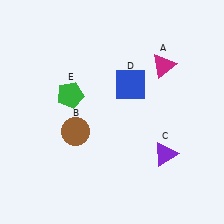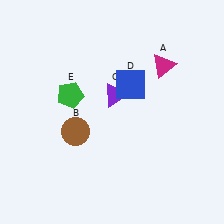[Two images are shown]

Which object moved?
The purple triangle (C) moved up.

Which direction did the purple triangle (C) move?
The purple triangle (C) moved up.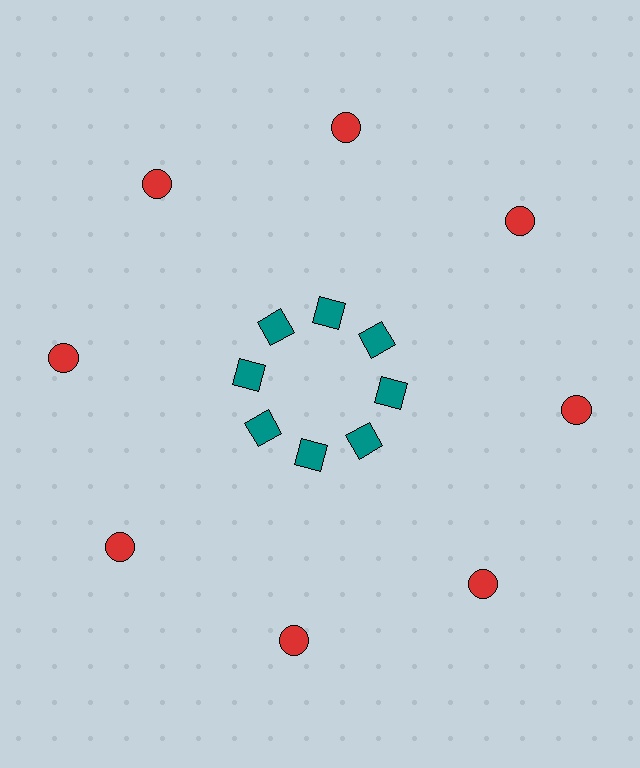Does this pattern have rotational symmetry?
Yes, this pattern has 8-fold rotational symmetry. It looks the same after rotating 45 degrees around the center.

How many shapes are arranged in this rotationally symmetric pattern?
There are 16 shapes, arranged in 8 groups of 2.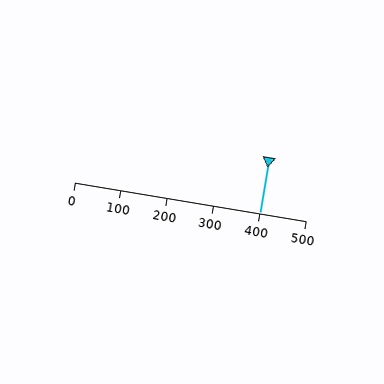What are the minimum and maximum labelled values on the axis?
The axis runs from 0 to 500.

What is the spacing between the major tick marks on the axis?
The major ticks are spaced 100 apart.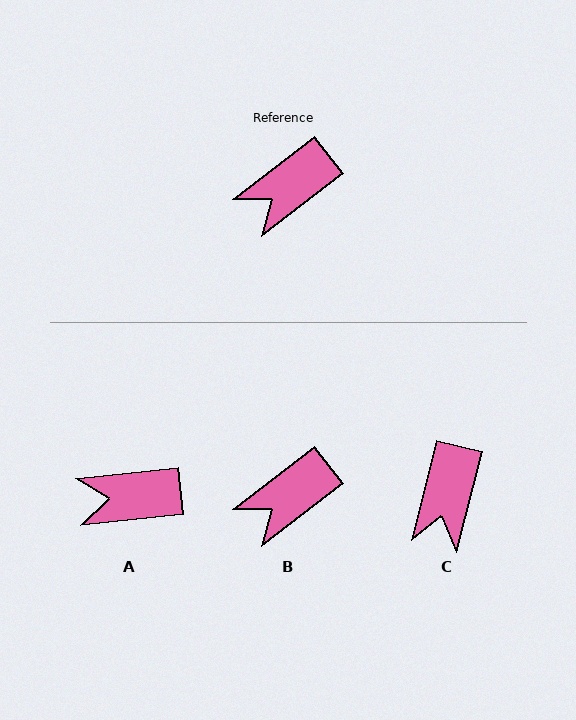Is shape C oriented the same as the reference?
No, it is off by about 38 degrees.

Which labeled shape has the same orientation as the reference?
B.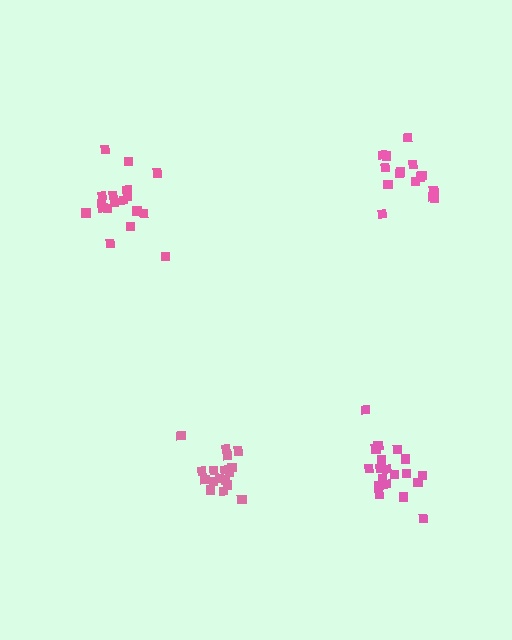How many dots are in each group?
Group 1: 20 dots, Group 2: 15 dots, Group 3: 18 dots, Group 4: 17 dots (70 total).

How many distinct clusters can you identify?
There are 4 distinct clusters.